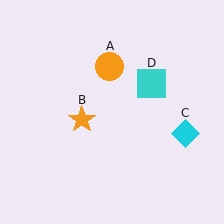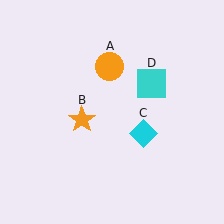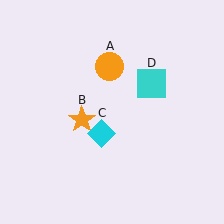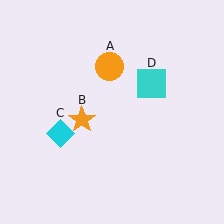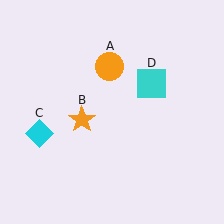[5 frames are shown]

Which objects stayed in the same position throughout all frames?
Orange circle (object A) and orange star (object B) and cyan square (object D) remained stationary.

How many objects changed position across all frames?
1 object changed position: cyan diamond (object C).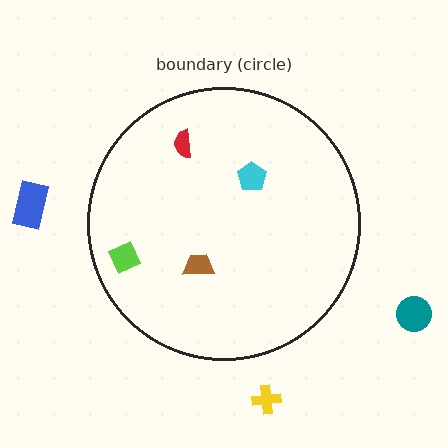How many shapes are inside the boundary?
4 inside, 3 outside.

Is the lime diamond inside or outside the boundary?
Inside.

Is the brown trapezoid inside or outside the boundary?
Inside.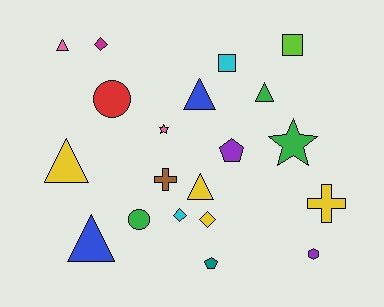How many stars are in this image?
There are 2 stars.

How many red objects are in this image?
There is 1 red object.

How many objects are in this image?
There are 20 objects.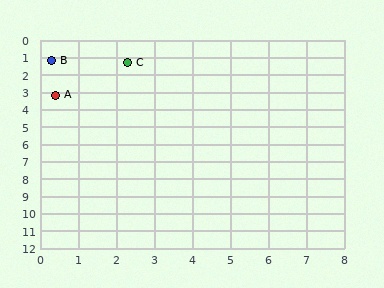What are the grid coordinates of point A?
Point A is at approximately (0.4, 3.2).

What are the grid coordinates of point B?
Point B is at approximately (0.3, 1.2).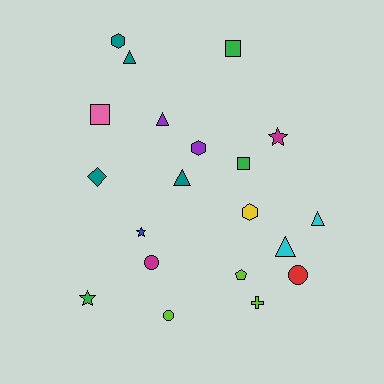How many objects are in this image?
There are 20 objects.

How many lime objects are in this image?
There are 3 lime objects.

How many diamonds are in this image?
There is 1 diamond.